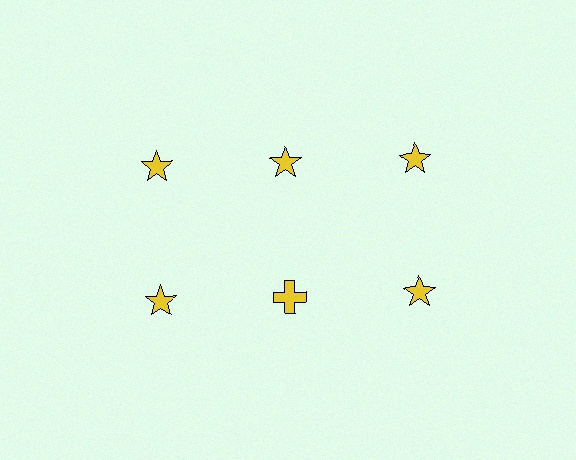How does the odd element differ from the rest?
It has a different shape: cross instead of star.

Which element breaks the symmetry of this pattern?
The yellow cross in the second row, second from left column breaks the symmetry. All other shapes are yellow stars.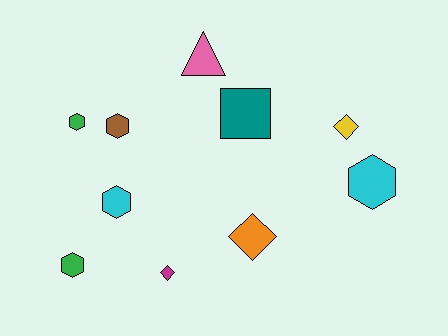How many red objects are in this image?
There are no red objects.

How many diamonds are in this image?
There are 3 diamonds.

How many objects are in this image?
There are 10 objects.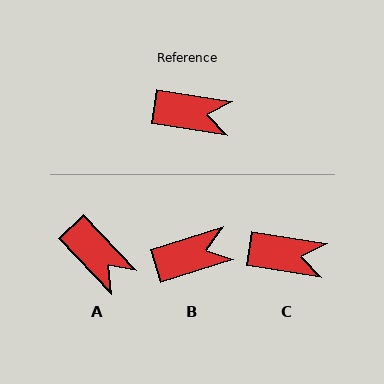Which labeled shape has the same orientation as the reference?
C.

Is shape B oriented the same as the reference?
No, it is off by about 26 degrees.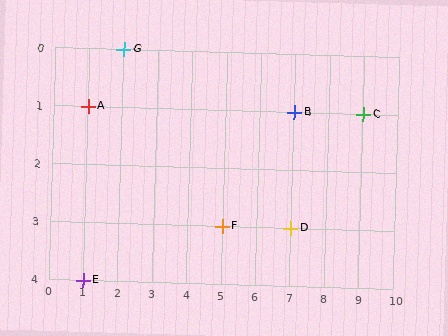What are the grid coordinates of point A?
Point A is at grid coordinates (1, 1).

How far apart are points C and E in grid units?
Points C and E are 8 columns and 3 rows apart (about 8.5 grid units diagonally).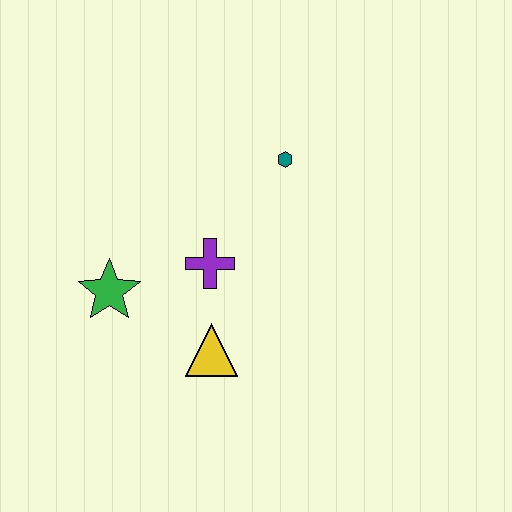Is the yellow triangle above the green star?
No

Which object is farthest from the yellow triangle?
The teal hexagon is farthest from the yellow triangle.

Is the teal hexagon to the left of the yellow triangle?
No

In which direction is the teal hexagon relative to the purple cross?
The teal hexagon is above the purple cross.